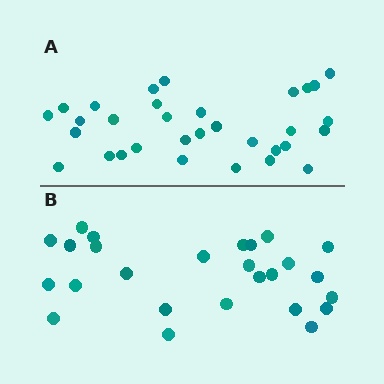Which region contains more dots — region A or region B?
Region A (the top region) has more dots.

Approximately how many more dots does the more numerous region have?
Region A has about 6 more dots than region B.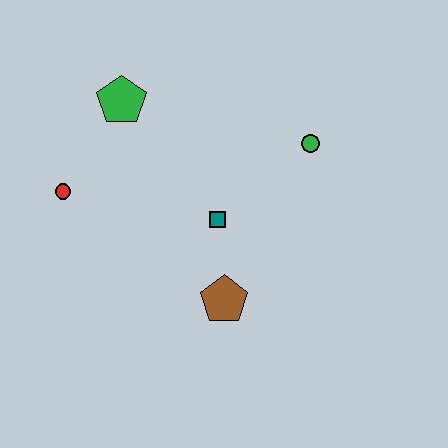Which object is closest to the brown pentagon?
The teal square is closest to the brown pentagon.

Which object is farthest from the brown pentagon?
The green pentagon is farthest from the brown pentagon.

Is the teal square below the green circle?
Yes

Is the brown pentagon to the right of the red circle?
Yes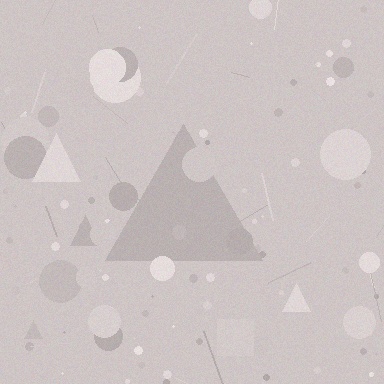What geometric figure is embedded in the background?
A triangle is embedded in the background.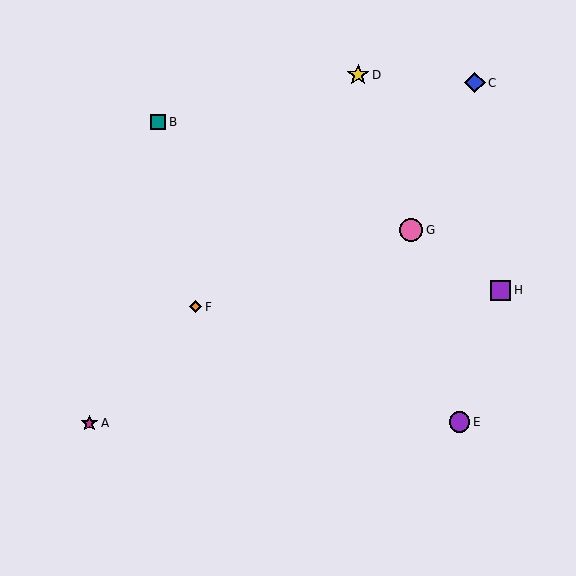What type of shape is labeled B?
Shape B is a teal square.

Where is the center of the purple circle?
The center of the purple circle is at (459, 422).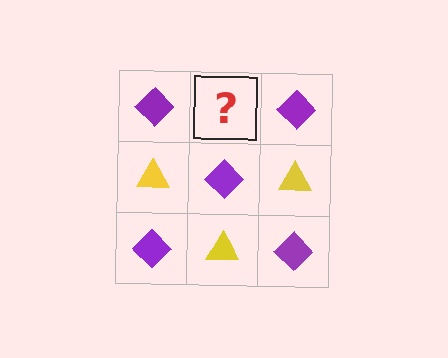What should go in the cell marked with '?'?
The missing cell should contain a yellow triangle.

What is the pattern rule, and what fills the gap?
The rule is that it alternates purple diamond and yellow triangle in a checkerboard pattern. The gap should be filled with a yellow triangle.